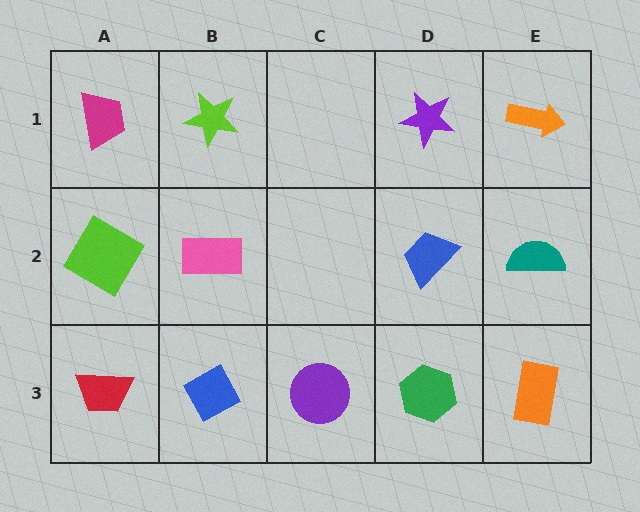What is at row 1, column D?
A purple star.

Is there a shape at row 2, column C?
No, that cell is empty.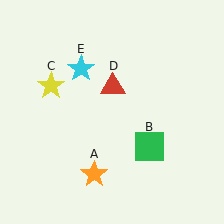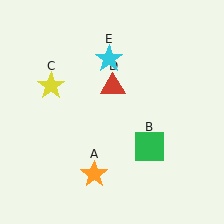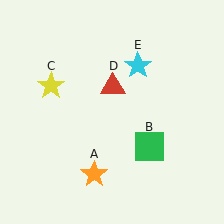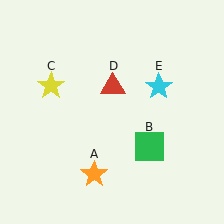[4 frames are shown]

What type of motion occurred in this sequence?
The cyan star (object E) rotated clockwise around the center of the scene.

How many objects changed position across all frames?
1 object changed position: cyan star (object E).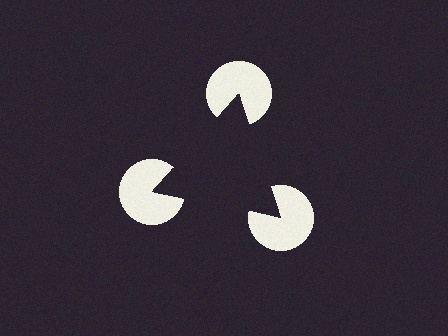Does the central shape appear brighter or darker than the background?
It typically appears slightly darker than the background, even though no actual brightness change is drawn.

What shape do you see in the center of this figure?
An illusory triangle — its edges are inferred from the aligned wedge cuts in the pac-man discs, not physically drawn.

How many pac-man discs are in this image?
There are 3 — one at each vertex of the illusory triangle.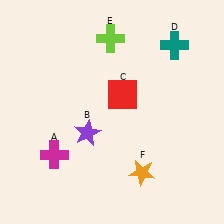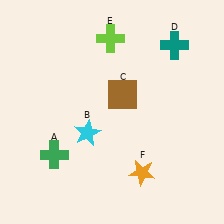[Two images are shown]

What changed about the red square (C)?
In Image 1, C is red. In Image 2, it changed to brown.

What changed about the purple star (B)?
In Image 1, B is purple. In Image 2, it changed to cyan.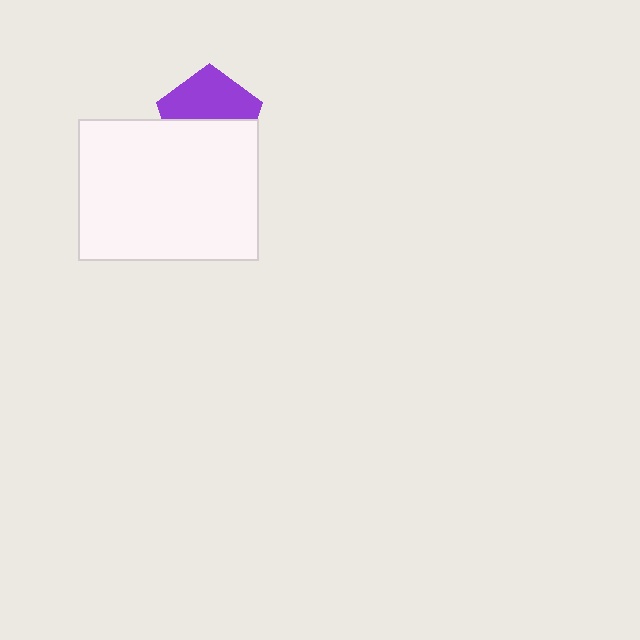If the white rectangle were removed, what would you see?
You would see the complete purple pentagon.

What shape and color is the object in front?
The object in front is a white rectangle.